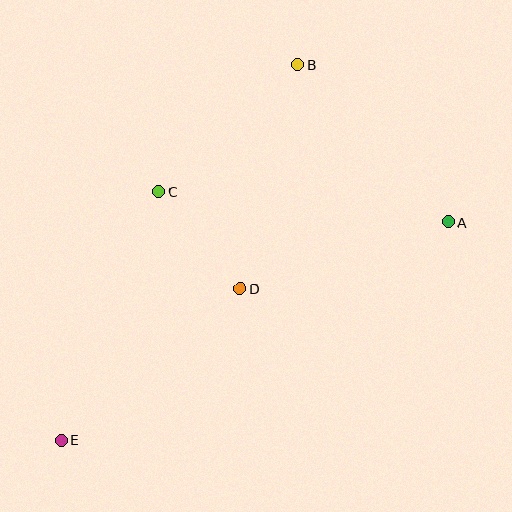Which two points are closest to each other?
Points C and D are closest to each other.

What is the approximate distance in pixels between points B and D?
The distance between B and D is approximately 231 pixels.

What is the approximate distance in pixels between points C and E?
The distance between C and E is approximately 267 pixels.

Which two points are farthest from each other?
Points B and E are farthest from each other.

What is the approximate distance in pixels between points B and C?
The distance between B and C is approximately 188 pixels.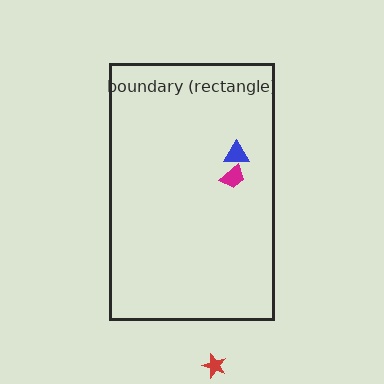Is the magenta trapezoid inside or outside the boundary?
Inside.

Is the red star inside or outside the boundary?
Outside.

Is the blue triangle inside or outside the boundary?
Inside.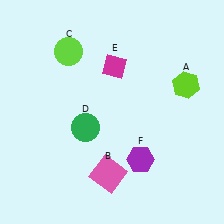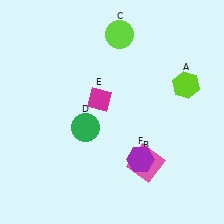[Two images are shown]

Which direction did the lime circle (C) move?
The lime circle (C) moved right.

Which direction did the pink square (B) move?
The pink square (B) moved right.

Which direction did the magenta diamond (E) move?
The magenta diamond (E) moved down.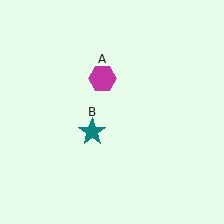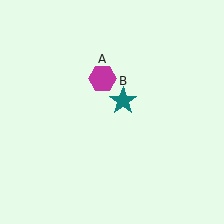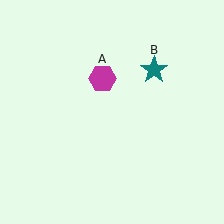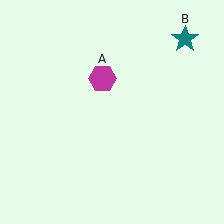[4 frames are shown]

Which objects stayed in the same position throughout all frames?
Magenta hexagon (object A) remained stationary.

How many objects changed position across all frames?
1 object changed position: teal star (object B).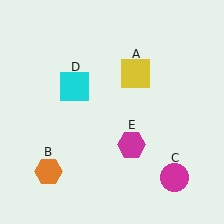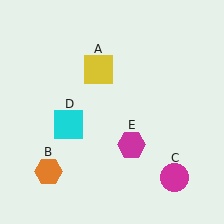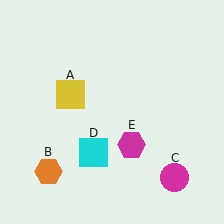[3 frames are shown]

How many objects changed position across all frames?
2 objects changed position: yellow square (object A), cyan square (object D).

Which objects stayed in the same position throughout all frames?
Orange hexagon (object B) and magenta circle (object C) and magenta hexagon (object E) remained stationary.